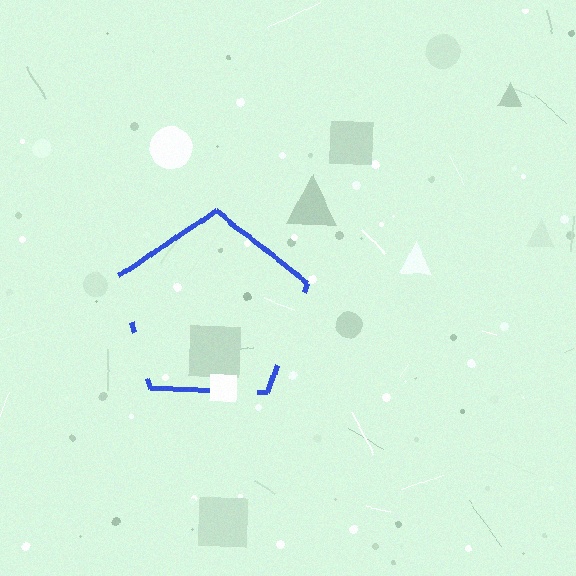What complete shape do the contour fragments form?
The contour fragments form a pentagon.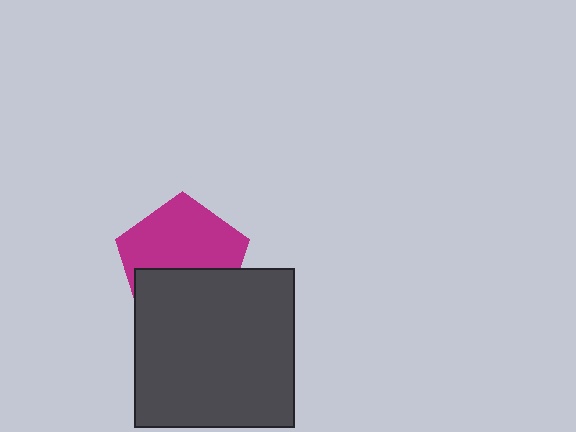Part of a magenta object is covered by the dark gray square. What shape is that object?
It is a pentagon.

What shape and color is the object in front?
The object in front is a dark gray square.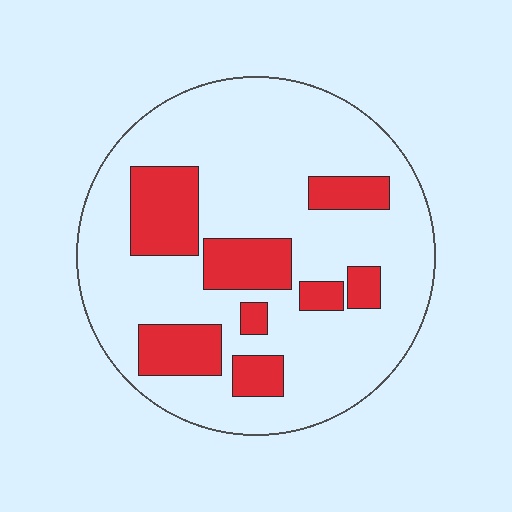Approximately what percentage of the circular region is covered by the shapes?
Approximately 25%.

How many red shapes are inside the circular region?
8.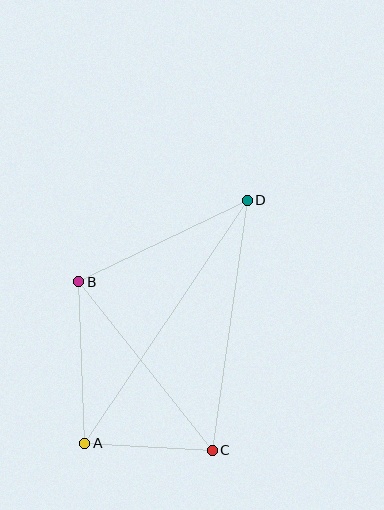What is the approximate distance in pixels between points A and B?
The distance between A and B is approximately 162 pixels.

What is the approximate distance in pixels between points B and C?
The distance between B and C is approximately 215 pixels.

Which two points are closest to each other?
Points A and C are closest to each other.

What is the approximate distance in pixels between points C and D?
The distance between C and D is approximately 252 pixels.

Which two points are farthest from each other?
Points A and D are farthest from each other.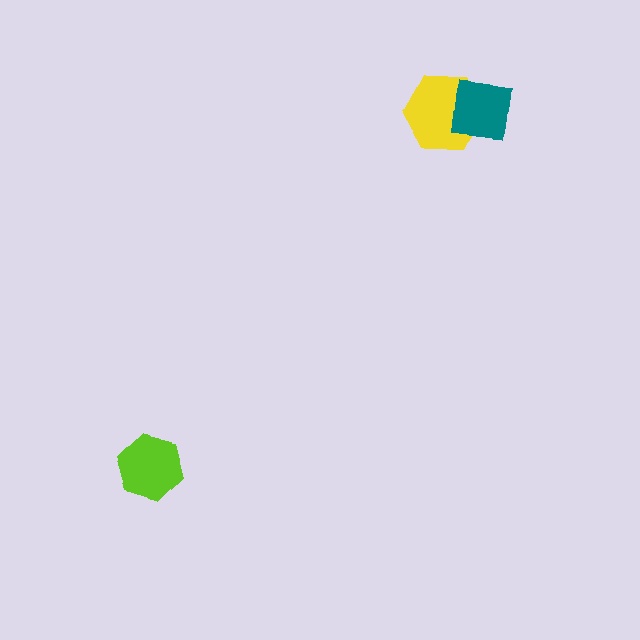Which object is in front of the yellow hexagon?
The teal square is in front of the yellow hexagon.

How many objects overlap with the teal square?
1 object overlaps with the teal square.